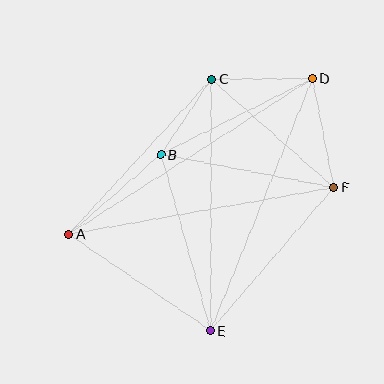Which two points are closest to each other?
Points B and C are closest to each other.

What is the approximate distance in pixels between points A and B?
The distance between A and B is approximately 122 pixels.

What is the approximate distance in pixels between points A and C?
The distance between A and C is approximately 210 pixels.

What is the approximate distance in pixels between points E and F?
The distance between E and F is approximately 189 pixels.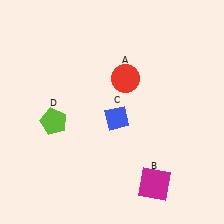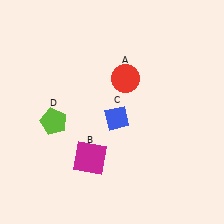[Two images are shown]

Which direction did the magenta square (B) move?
The magenta square (B) moved left.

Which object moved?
The magenta square (B) moved left.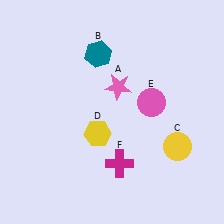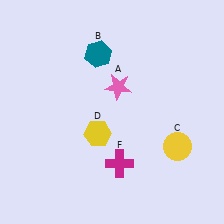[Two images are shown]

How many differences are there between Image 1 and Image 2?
There is 1 difference between the two images.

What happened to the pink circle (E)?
The pink circle (E) was removed in Image 2. It was in the top-right area of Image 1.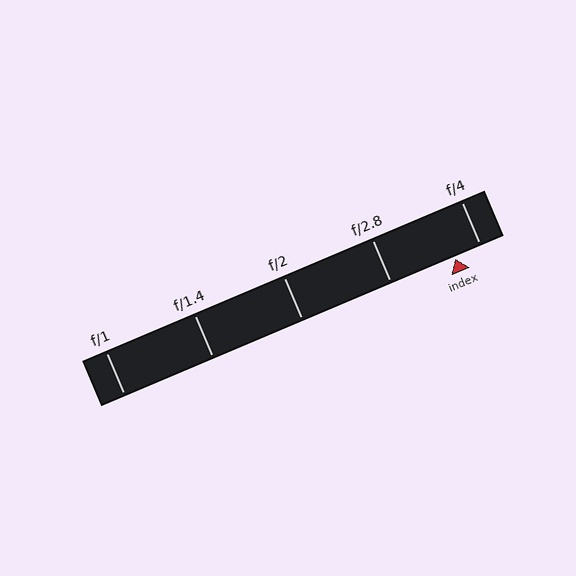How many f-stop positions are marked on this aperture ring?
There are 5 f-stop positions marked.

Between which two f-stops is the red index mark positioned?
The index mark is between f/2.8 and f/4.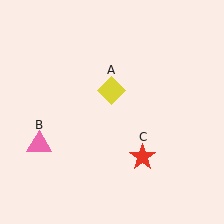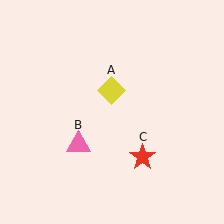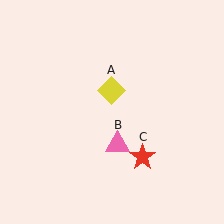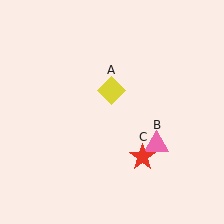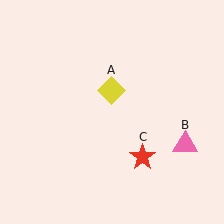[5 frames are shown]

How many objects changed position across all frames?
1 object changed position: pink triangle (object B).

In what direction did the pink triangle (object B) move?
The pink triangle (object B) moved right.